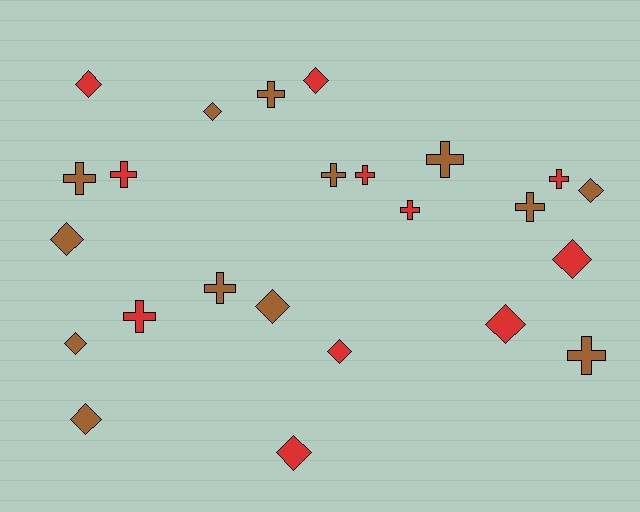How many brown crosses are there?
There are 7 brown crosses.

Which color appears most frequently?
Brown, with 13 objects.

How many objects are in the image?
There are 24 objects.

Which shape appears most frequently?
Cross, with 12 objects.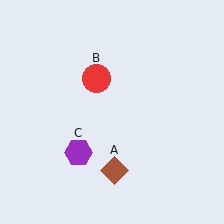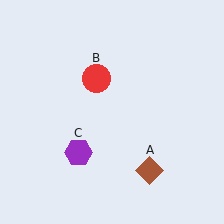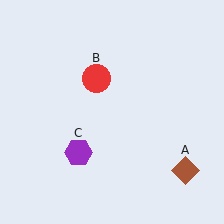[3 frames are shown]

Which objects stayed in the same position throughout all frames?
Red circle (object B) and purple hexagon (object C) remained stationary.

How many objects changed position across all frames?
1 object changed position: brown diamond (object A).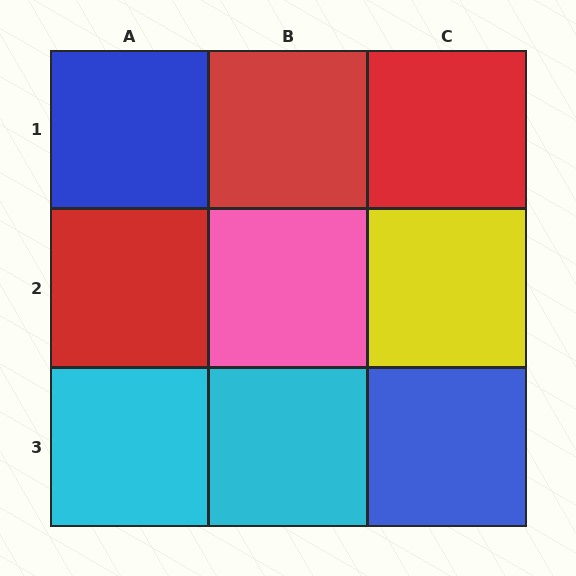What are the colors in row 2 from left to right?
Red, pink, yellow.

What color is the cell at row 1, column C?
Red.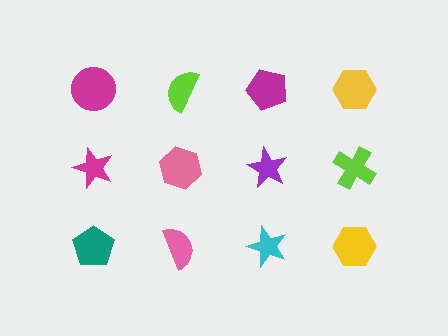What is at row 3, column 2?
A pink semicircle.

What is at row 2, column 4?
A lime cross.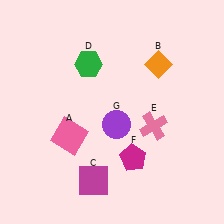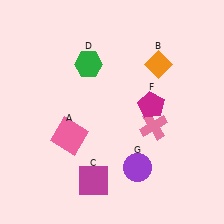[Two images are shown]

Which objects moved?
The objects that moved are: the magenta pentagon (F), the purple circle (G).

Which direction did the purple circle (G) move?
The purple circle (G) moved down.